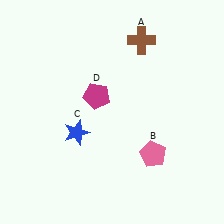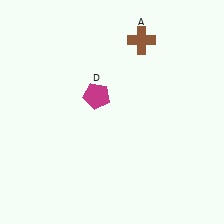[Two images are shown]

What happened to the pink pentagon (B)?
The pink pentagon (B) was removed in Image 2. It was in the bottom-right area of Image 1.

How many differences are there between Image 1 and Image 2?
There are 2 differences between the two images.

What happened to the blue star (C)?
The blue star (C) was removed in Image 2. It was in the bottom-left area of Image 1.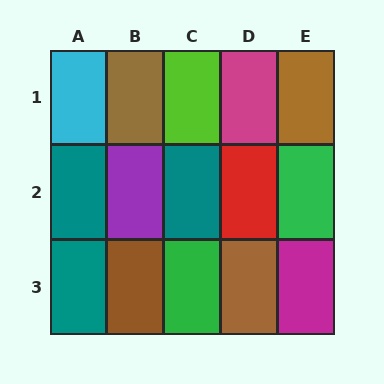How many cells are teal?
3 cells are teal.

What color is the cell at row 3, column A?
Teal.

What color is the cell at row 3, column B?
Brown.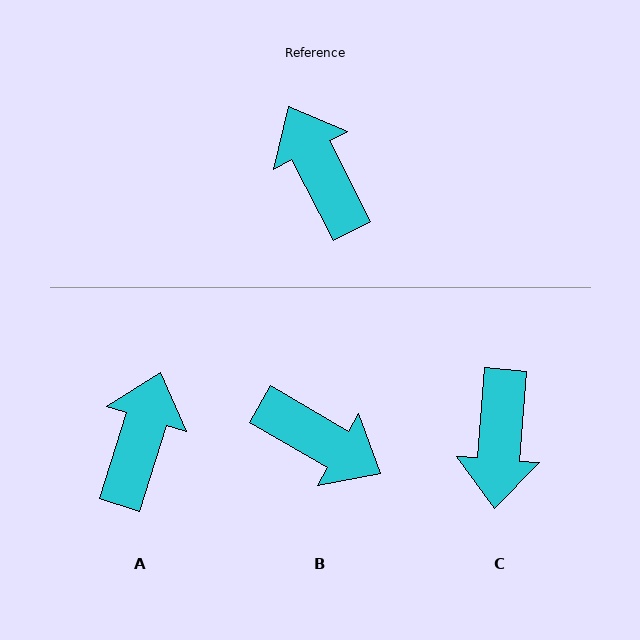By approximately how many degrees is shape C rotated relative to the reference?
Approximately 148 degrees counter-clockwise.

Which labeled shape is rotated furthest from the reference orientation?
C, about 148 degrees away.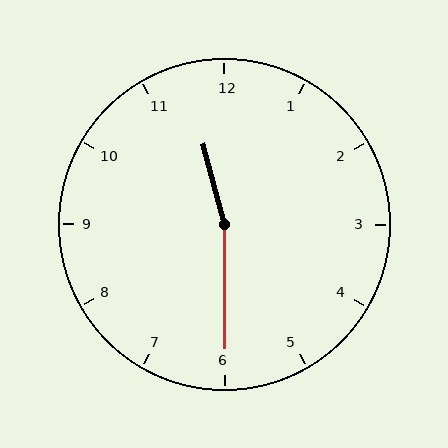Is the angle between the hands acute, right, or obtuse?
It is obtuse.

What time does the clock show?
11:30.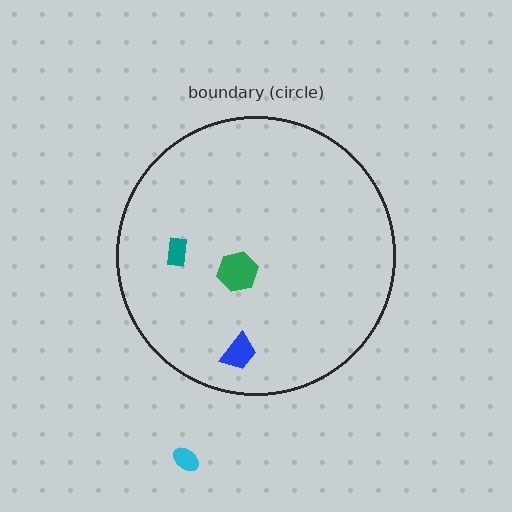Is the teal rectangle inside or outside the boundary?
Inside.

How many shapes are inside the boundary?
3 inside, 1 outside.